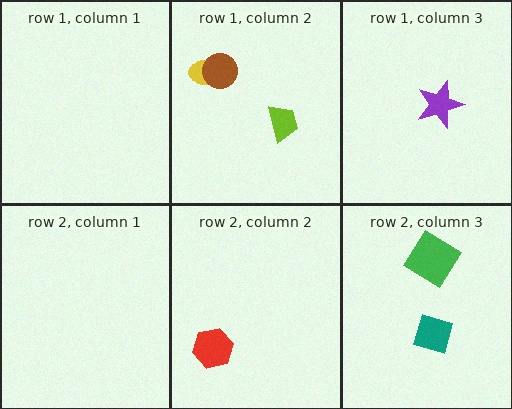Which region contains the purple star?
The row 1, column 3 region.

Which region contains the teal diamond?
The row 2, column 3 region.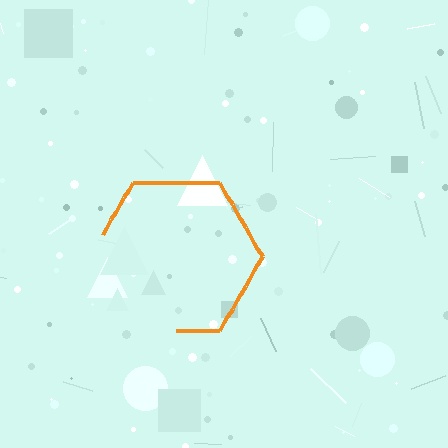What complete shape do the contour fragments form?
The contour fragments form a hexagon.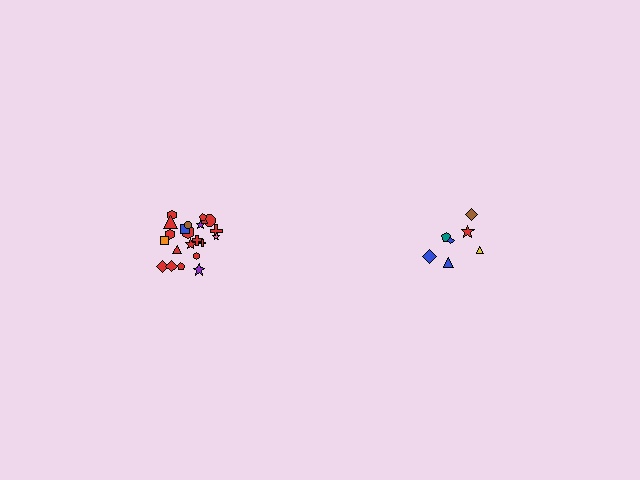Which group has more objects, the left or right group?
The left group.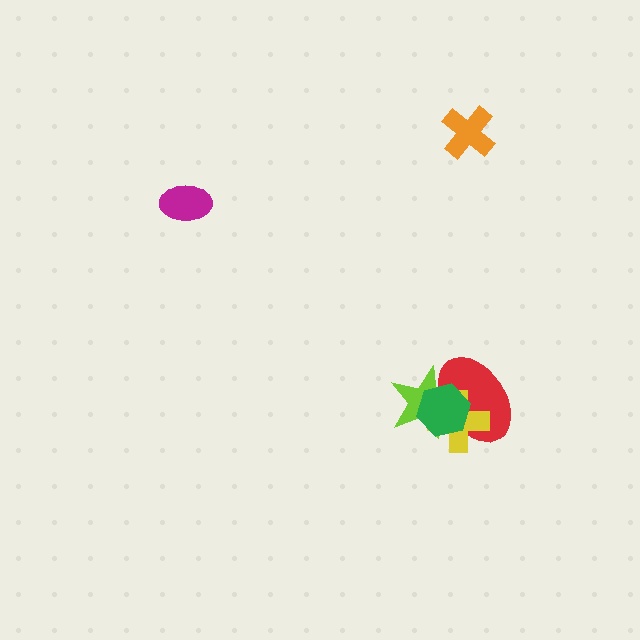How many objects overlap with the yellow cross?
3 objects overlap with the yellow cross.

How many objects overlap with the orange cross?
0 objects overlap with the orange cross.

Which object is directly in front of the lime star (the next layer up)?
The red ellipse is directly in front of the lime star.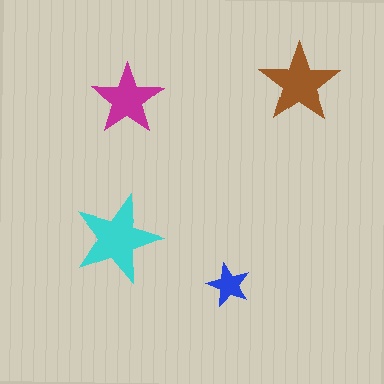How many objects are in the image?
There are 4 objects in the image.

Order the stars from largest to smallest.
the cyan one, the brown one, the magenta one, the blue one.